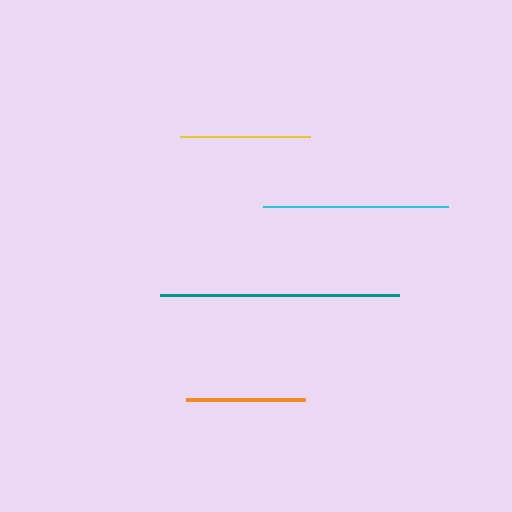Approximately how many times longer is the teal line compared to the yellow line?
The teal line is approximately 1.8 times the length of the yellow line.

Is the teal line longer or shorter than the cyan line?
The teal line is longer than the cyan line.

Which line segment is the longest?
The teal line is the longest at approximately 238 pixels.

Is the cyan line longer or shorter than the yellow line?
The cyan line is longer than the yellow line.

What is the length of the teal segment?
The teal segment is approximately 238 pixels long.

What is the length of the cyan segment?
The cyan segment is approximately 185 pixels long.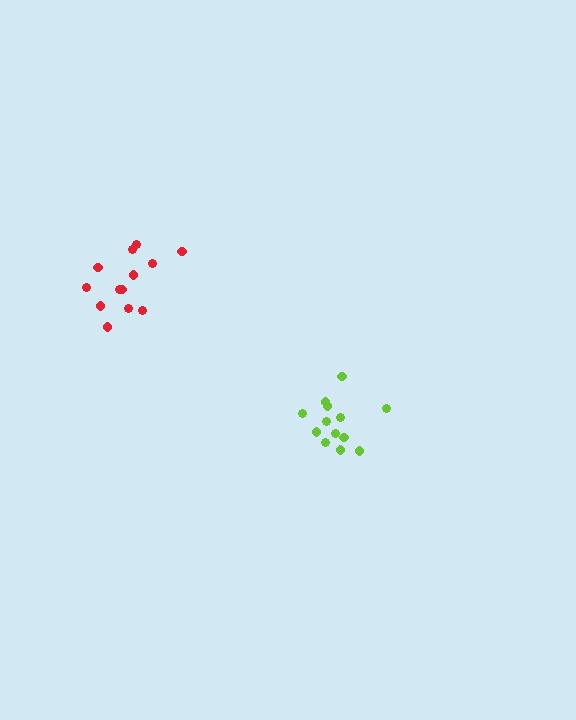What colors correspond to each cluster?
The clusters are colored: lime, red.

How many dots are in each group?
Group 1: 13 dots, Group 2: 13 dots (26 total).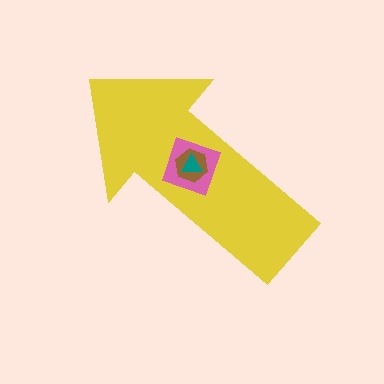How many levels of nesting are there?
4.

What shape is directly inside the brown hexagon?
The teal triangle.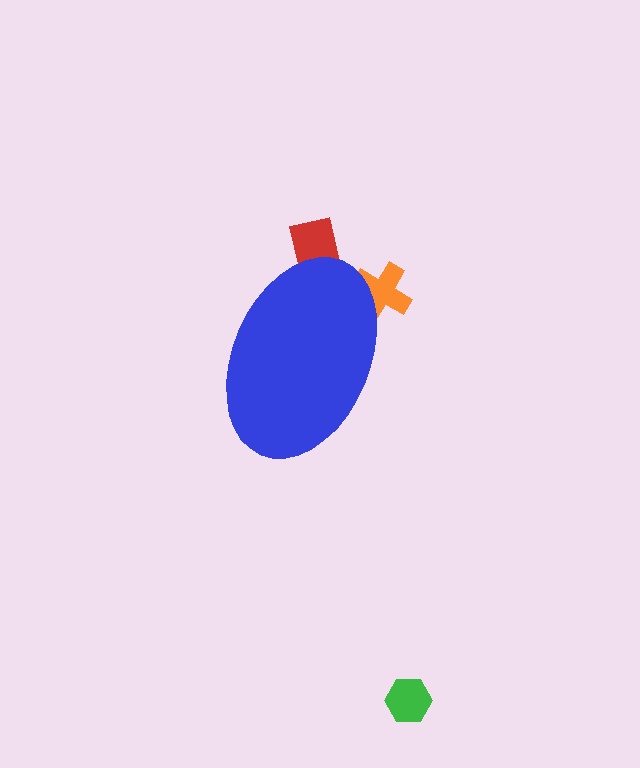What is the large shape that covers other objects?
A blue ellipse.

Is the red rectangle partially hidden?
Yes, the red rectangle is partially hidden behind the blue ellipse.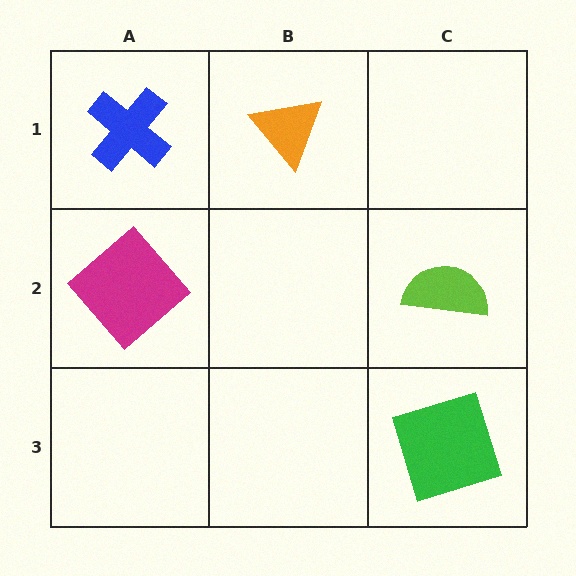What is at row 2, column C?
A lime semicircle.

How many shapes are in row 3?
1 shape.